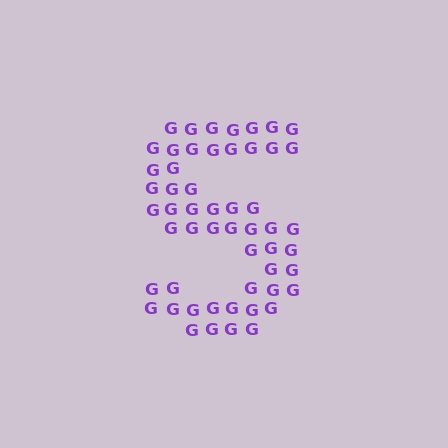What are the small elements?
The small elements are letter G's.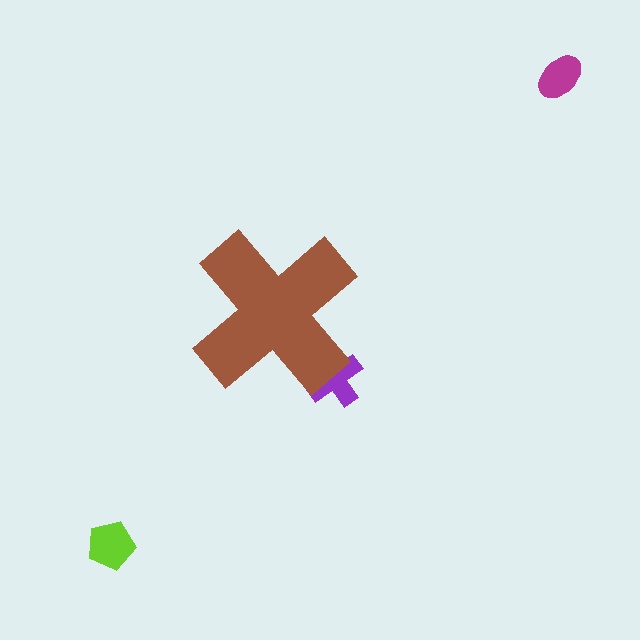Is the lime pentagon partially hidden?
No, the lime pentagon is fully visible.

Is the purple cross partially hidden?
Yes, the purple cross is partially hidden behind the brown cross.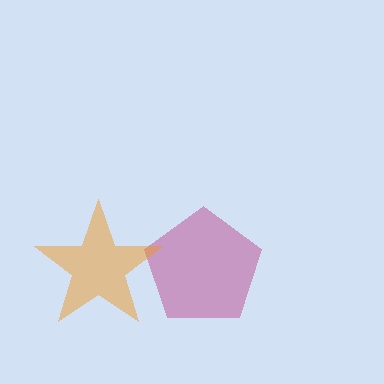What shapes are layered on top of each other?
The layered shapes are: a magenta pentagon, an orange star.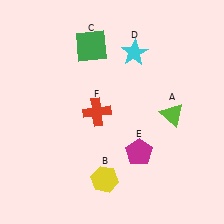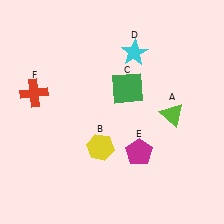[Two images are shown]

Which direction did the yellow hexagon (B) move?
The yellow hexagon (B) moved up.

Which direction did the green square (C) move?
The green square (C) moved down.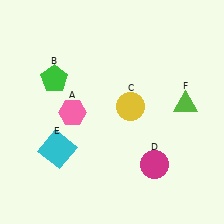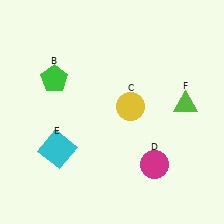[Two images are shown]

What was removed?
The pink hexagon (A) was removed in Image 2.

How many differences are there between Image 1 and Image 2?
There is 1 difference between the two images.